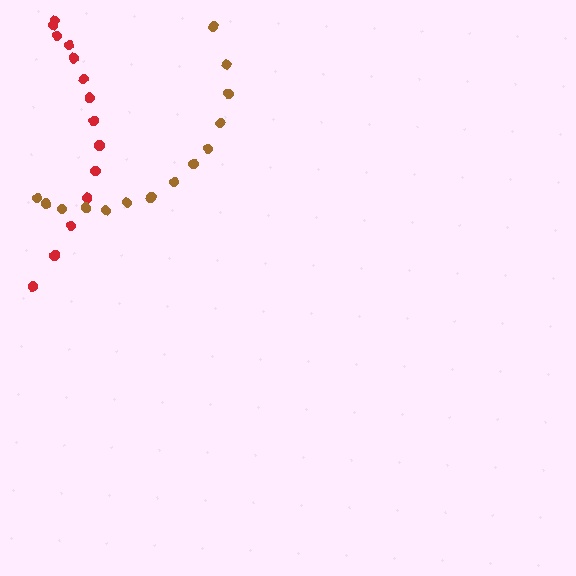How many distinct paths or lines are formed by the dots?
There are 2 distinct paths.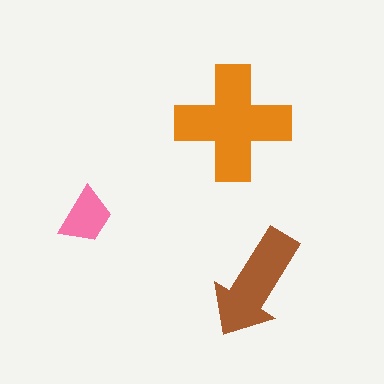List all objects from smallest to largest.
The pink trapezoid, the brown arrow, the orange cross.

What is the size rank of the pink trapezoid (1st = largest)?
3rd.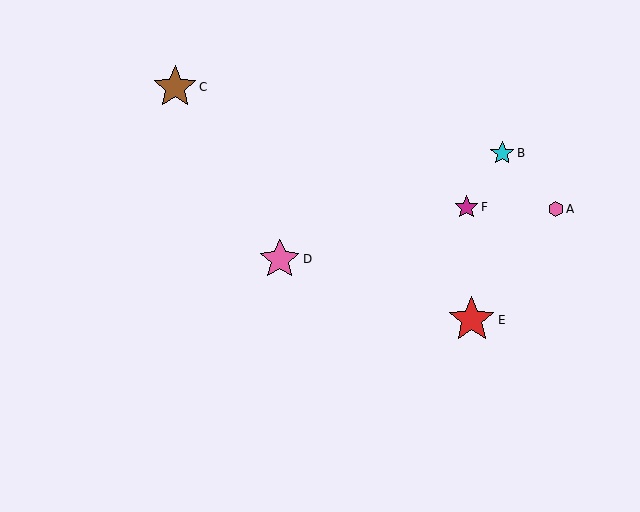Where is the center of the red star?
The center of the red star is at (472, 320).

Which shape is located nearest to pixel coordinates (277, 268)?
The pink star (labeled D) at (280, 259) is nearest to that location.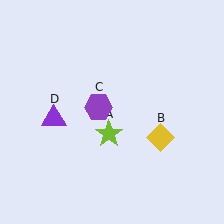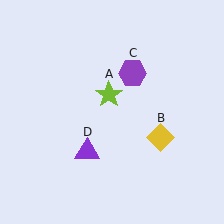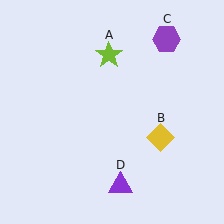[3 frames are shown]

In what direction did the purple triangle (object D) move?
The purple triangle (object D) moved down and to the right.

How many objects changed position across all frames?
3 objects changed position: lime star (object A), purple hexagon (object C), purple triangle (object D).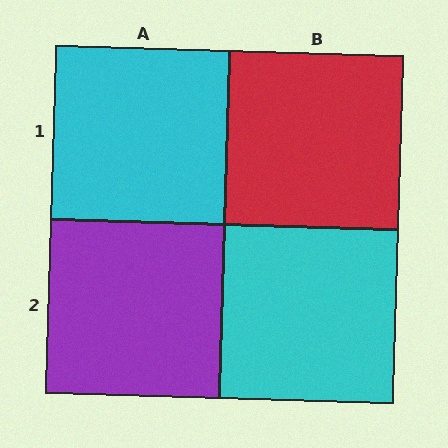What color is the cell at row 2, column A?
Purple.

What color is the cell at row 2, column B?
Cyan.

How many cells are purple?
1 cell is purple.